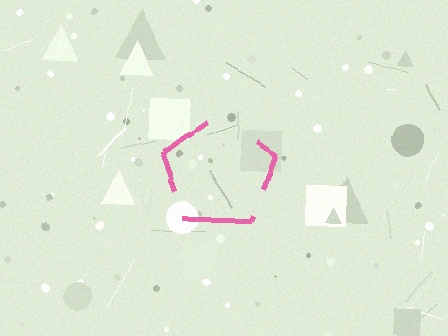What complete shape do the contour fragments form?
The contour fragments form a pentagon.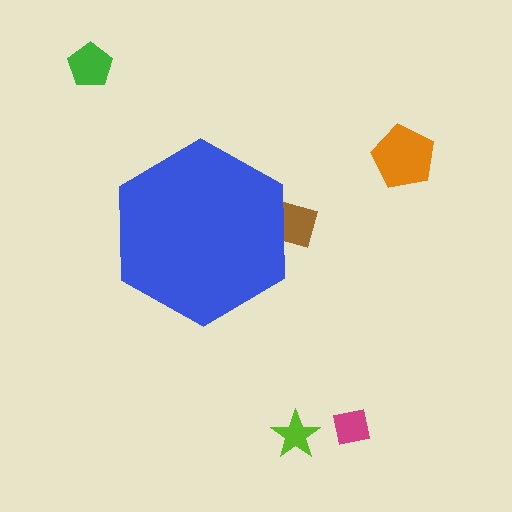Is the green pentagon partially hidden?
No, the green pentagon is fully visible.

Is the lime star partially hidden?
No, the lime star is fully visible.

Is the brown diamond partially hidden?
Yes, the brown diamond is partially hidden behind the blue hexagon.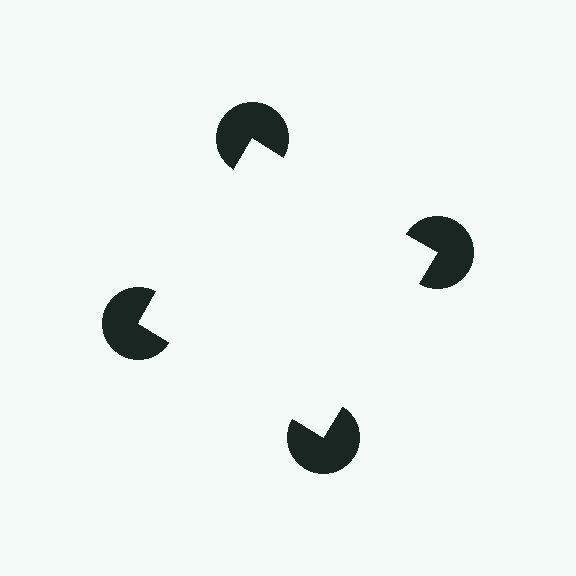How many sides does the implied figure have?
4 sides.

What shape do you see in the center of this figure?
An illusory square — its edges are inferred from the aligned wedge cuts in the pac-man discs, not physically drawn.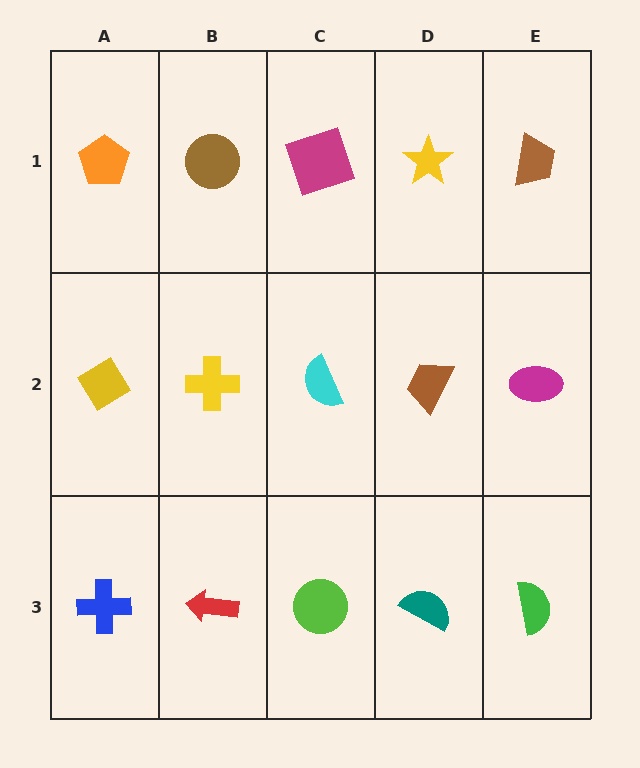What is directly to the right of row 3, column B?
A lime circle.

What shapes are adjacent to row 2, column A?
An orange pentagon (row 1, column A), a blue cross (row 3, column A), a yellow cross (row 2, column B).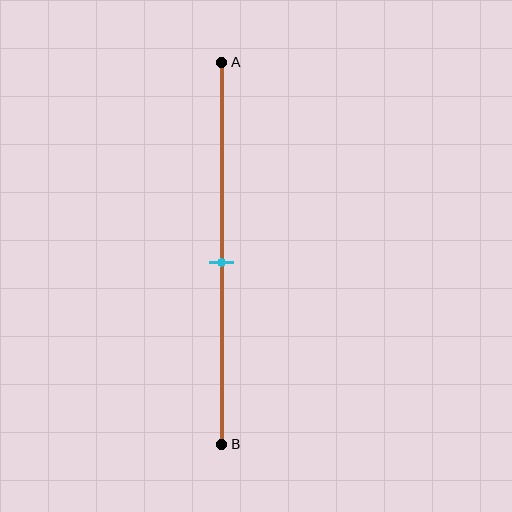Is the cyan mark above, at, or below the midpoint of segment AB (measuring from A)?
The cyan mark is approximately at the midpoint of segment AB.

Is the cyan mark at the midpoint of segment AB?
Yes, the mark is approximately at the midpoint.